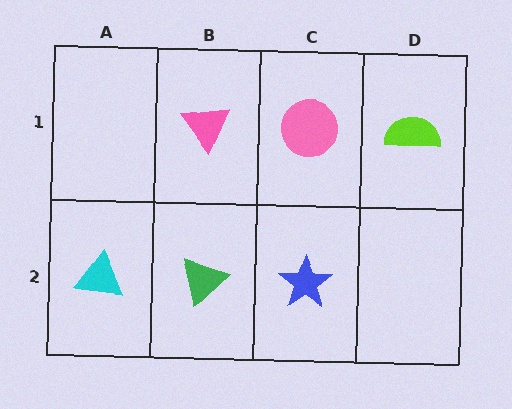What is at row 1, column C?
A pink circle.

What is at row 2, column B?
A green triangle.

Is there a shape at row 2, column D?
No, that cell is empty.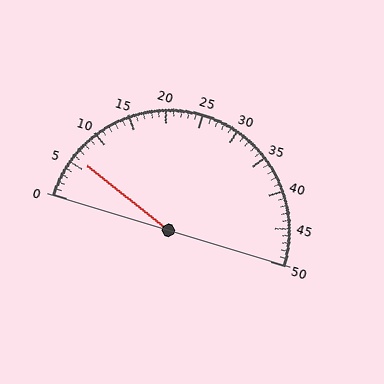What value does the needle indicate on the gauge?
The needle indicates approximately 6.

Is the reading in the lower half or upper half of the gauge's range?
The reading is in the lower half of the range (0 to 50).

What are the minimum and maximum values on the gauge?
The gauge ranges from 0 to 50.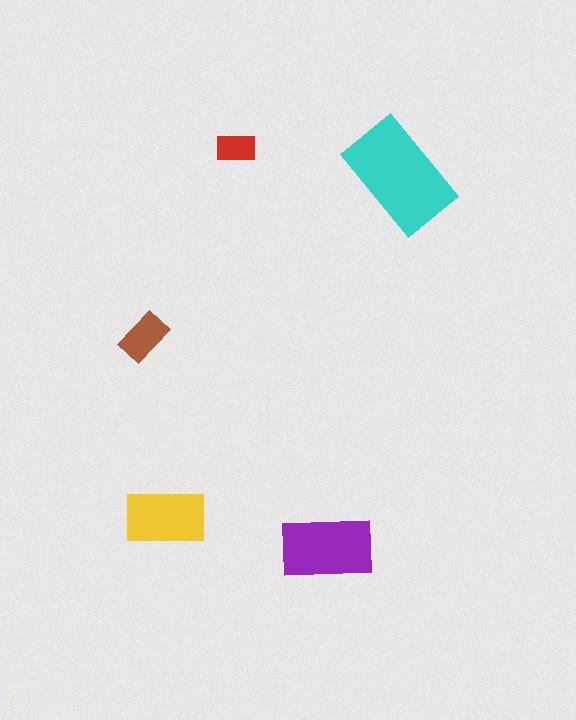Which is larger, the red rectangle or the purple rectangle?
The purple one.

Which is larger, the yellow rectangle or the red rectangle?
The yellow one.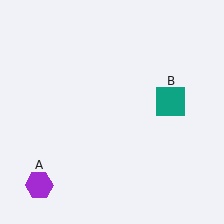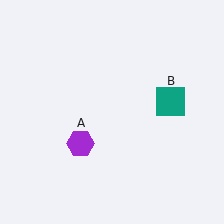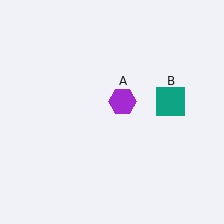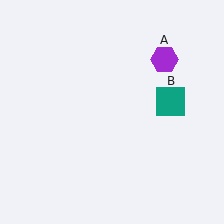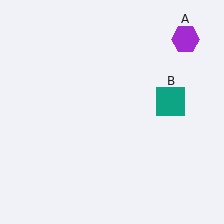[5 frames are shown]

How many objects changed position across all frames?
1 object changed position: purple hexagon (object A).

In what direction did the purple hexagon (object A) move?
The purple hexagon (object A) moved up and to the right.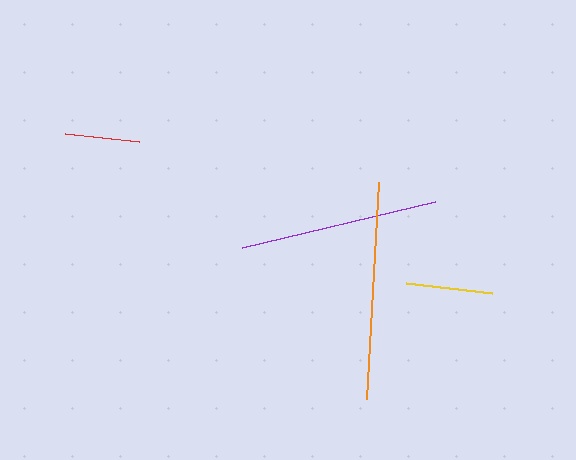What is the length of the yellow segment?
The yellow segment is approximately 86 pixels long.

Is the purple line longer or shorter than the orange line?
The orange line is longer than the purple line.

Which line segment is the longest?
The orange line is the longest at approximately 217 pixels.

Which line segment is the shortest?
The red line is the shortest at approximately 74 pixels.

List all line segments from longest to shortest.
From longest to shortest: orange, purple, yellow, red.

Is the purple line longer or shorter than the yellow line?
The purple line is longer than the yellow line.